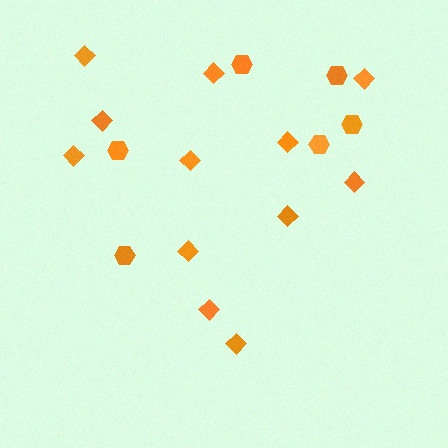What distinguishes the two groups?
There are 2 groups: one group of hexagons (6) and one group of diamonds (12).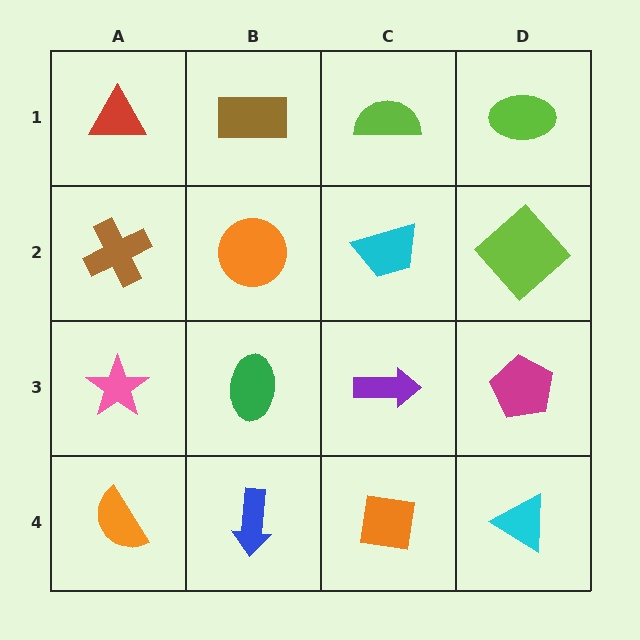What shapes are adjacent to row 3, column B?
An orange circle (row 2, column B), a blue arrow (row 4, column B), a pink star (row 3, column A), a purple arrow (row 3, column C).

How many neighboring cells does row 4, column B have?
3.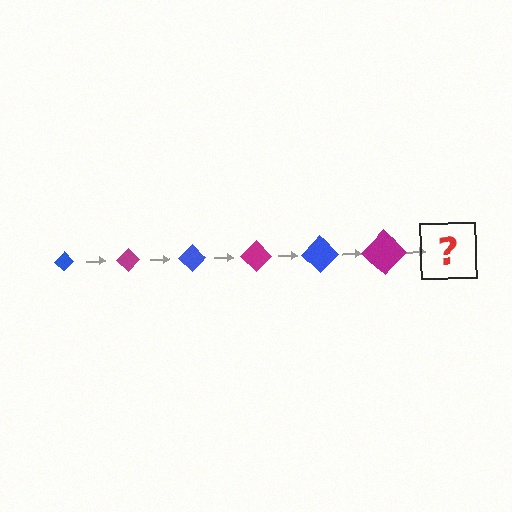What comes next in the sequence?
The next element should be a blue diamond, larger than the previous one.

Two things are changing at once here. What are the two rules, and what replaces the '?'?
The two rules are that the diamond grows larger each step and the color cycles through blue and magenta. The '?' should be a blue diamond, larger than the previous one.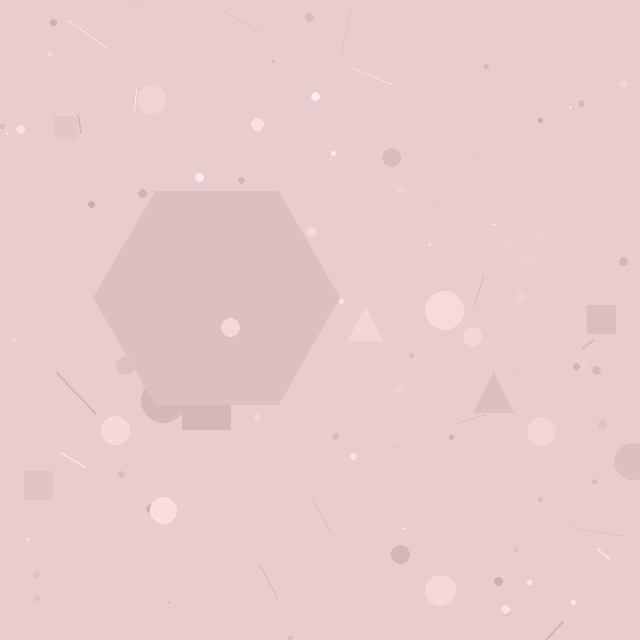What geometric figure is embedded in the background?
A hexagon is embedded in the background.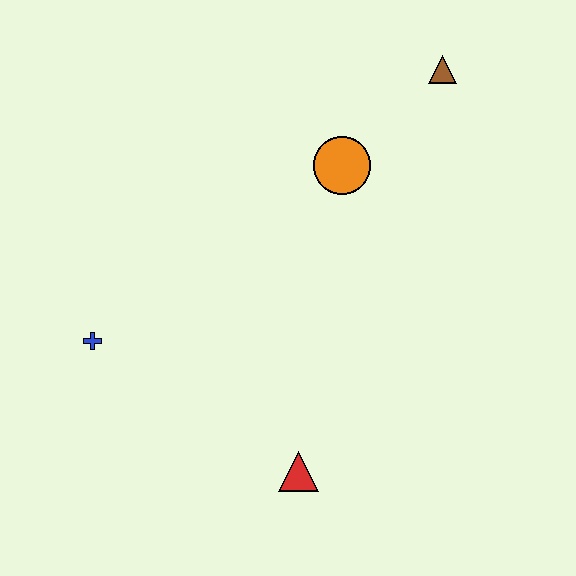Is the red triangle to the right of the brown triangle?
No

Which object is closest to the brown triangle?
The orange circle is closest to the brown triangle.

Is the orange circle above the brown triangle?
No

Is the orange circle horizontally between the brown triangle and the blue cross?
Yes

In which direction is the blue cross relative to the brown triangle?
The blue cross is to the left of the brown triangle.